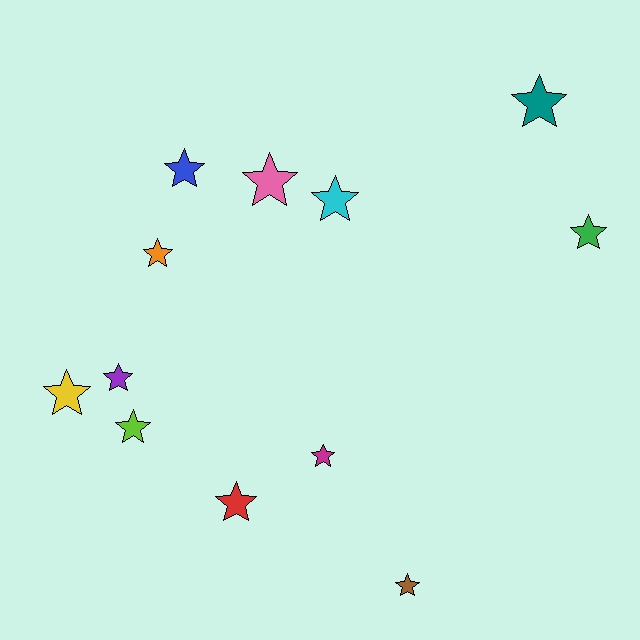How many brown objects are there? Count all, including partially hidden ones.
There is 1 brown object.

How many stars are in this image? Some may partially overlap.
There are 12 stars.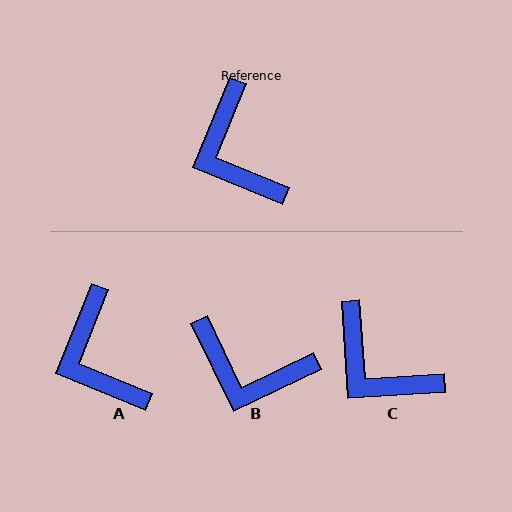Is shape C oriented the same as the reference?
No, it is off by about 26 degrees.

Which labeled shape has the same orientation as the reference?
A.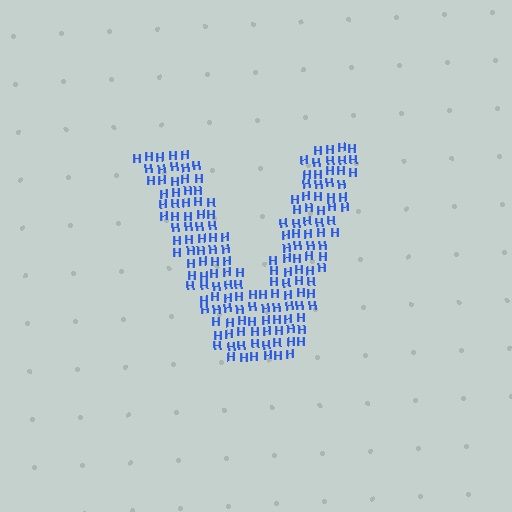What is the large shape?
The large shape is the letter V.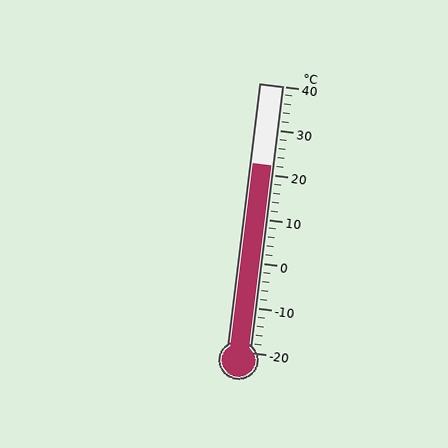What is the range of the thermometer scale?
The thermometer scale ranges from -20°C to 40°C.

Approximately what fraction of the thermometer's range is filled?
The thermometer is filled to approximately 70% of its range.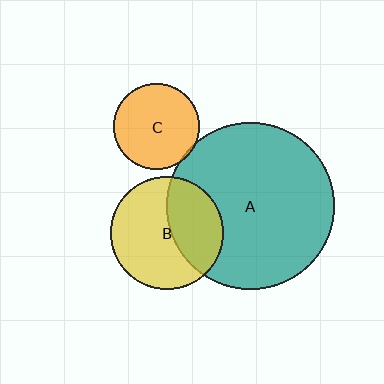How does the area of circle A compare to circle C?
Approximately 3.8 times.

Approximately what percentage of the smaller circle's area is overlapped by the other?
Approximately 5%.